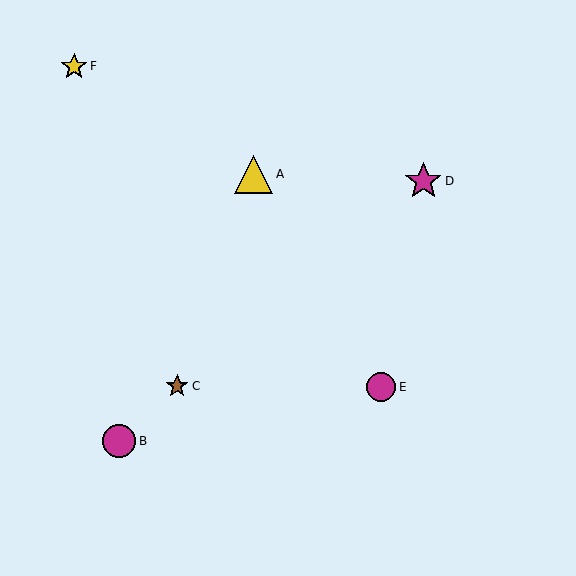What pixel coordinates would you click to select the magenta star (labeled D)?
Click at (423, 181) to select the magenta star D.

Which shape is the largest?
The yellow triangle (labeled A) is the largest.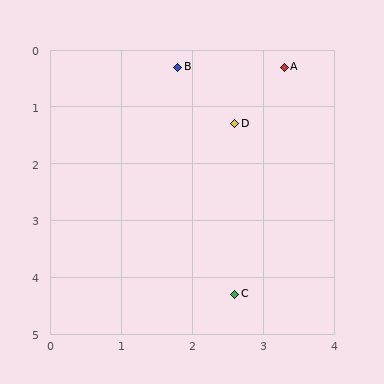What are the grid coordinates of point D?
Point D is at approximately (2.6, 1.3).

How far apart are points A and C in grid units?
Points A and C are about 4.1 grid units apart.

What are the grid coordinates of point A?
Point A is at approximately (3.3, 0.3).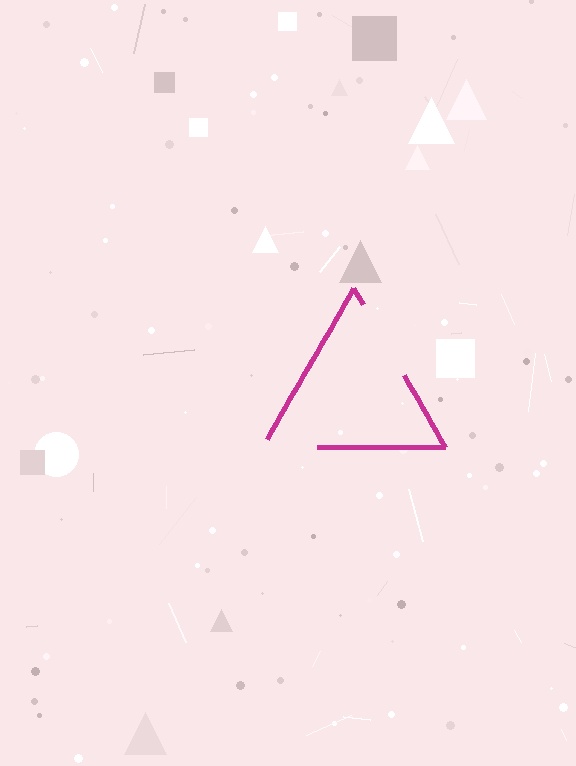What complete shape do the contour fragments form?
The contour fragments form a triangle.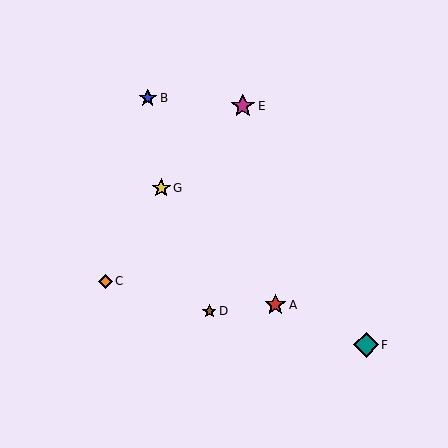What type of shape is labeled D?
Shape D is a brown star.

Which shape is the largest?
The teal diamond (labeled F) is the largest.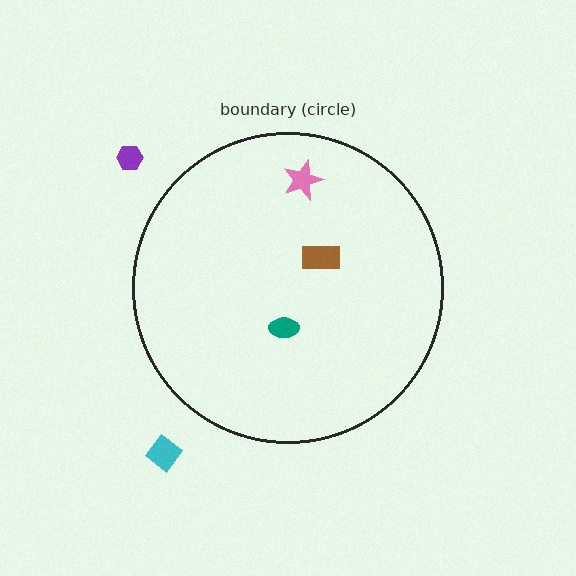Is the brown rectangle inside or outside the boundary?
Inside.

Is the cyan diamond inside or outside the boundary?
Outside.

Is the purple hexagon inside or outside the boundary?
Outside.